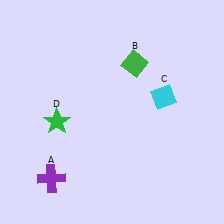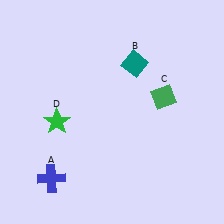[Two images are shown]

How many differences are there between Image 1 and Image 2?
There are 3 differences between the two images.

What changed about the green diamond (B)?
In Image 1, B is green. In Image 2, it changed to teal.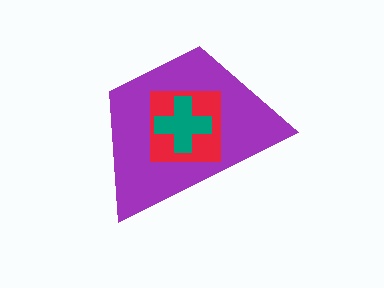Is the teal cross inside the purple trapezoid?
Yes.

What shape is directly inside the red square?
The teal cross.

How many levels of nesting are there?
3.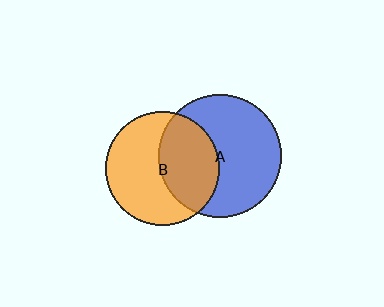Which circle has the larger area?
Circle A (blue).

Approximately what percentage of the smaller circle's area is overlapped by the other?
Approximately 45%.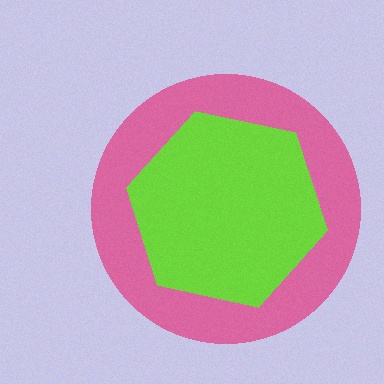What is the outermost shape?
The pink circle.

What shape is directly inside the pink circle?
The lime hexagon.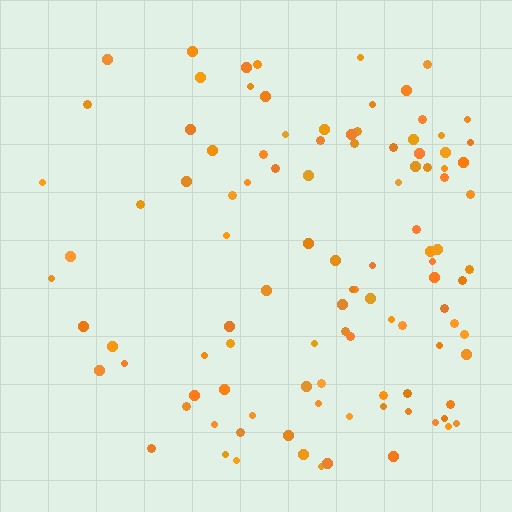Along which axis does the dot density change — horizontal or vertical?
Horizontal.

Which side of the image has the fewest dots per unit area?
The left.